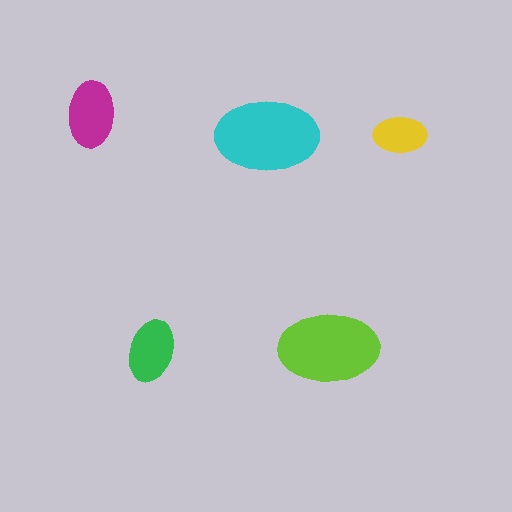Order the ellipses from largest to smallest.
the cyan one, the lime one, the magenta one, the green one, the yellow one.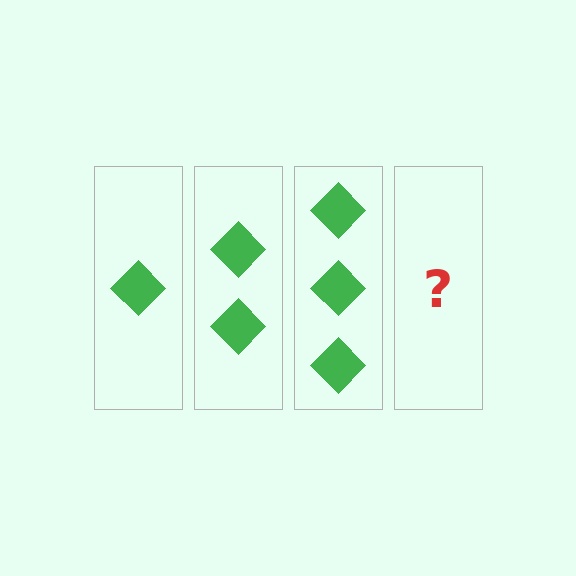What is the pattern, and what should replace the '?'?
The pattern is that each step adds one more diamond. The '?' should be 4 diamonds.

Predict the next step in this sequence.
The next step is 4 diamonds.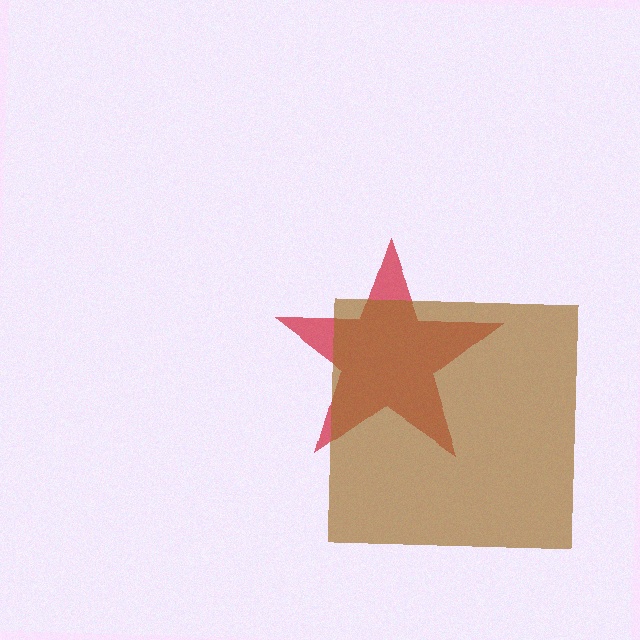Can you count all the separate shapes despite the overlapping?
Yes, there are 2 separate shapes.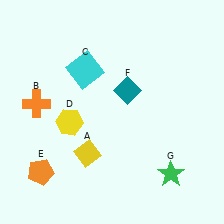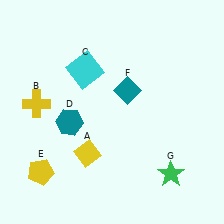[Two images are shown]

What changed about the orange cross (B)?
In Image 1, B is orange. In Image 2, it changed to yellow.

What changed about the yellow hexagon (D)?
In Image 1, D is yellow. In Image 2, it changed to teal.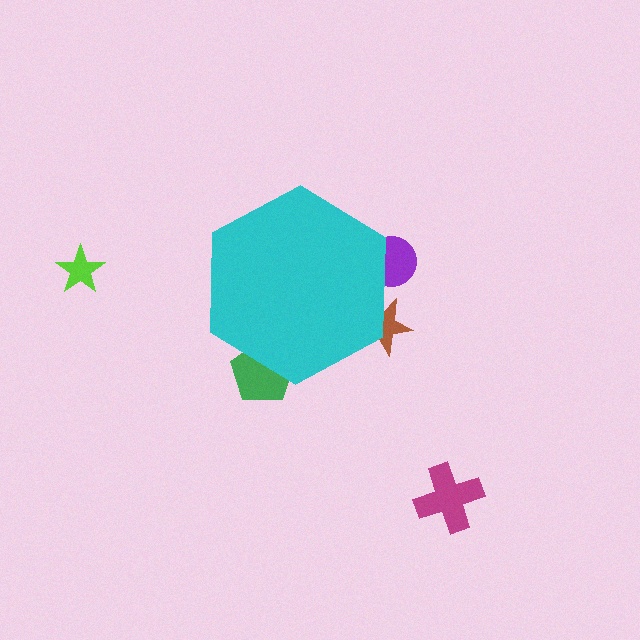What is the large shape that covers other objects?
A cyan hexagon.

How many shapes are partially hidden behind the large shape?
3 shapes are partially hidden.